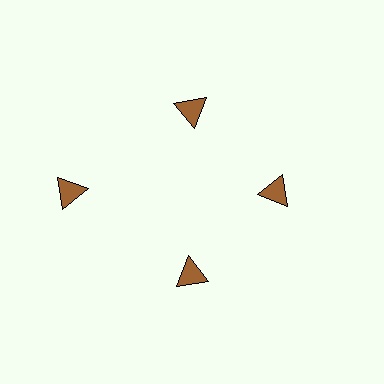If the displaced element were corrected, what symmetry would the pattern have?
It would have 4-fold rotational symmetry — the pattern would map onto itself every 90 degrees.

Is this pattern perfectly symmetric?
No. The 4 brown triangles are arranged in a ring, but one element near the 9 o'clock position is pushed outward from the center, breaking the 4-fold rotational symmetry.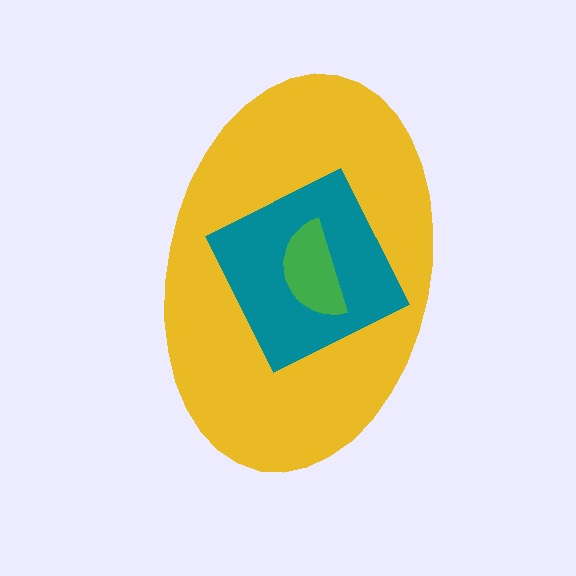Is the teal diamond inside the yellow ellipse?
Yes.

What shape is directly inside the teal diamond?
The green semicircle.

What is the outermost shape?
The yellow ellipse.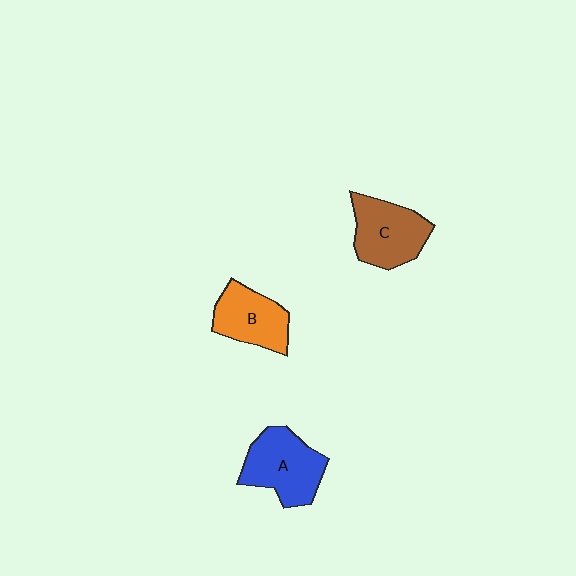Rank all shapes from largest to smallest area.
From largest to smallest: A (blue), C (brown), B (orange).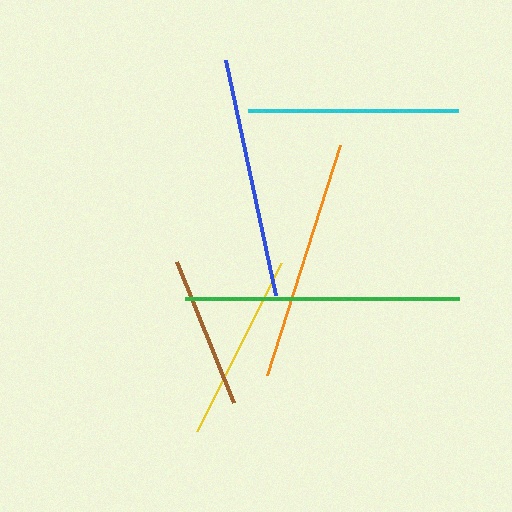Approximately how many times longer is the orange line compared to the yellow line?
The orange line is approximately 1.3 times the length of the yellow line.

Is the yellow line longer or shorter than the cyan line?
The cyan line is longer than the yellow line.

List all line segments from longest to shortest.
From longest to shortest: green, orange, blue, cyan, yellow, brown.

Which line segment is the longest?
The green line is the longest at approximately 275 pixels.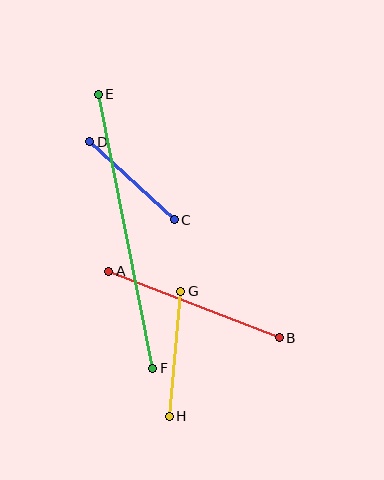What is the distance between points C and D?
The distance is approximately 115 pixels.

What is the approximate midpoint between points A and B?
The midpoint is at approximately (194, 304) pixels.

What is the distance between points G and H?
The distance is approximately 126 pixels.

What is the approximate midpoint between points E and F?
The midpoint is at approximately (125, 231) pixels.